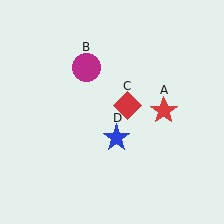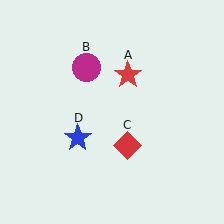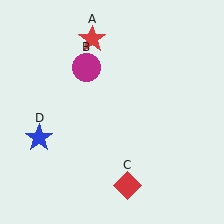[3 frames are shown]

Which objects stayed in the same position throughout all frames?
Magenta circle (object B) remained stationary.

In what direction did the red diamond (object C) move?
The red diamond (object C) moved down.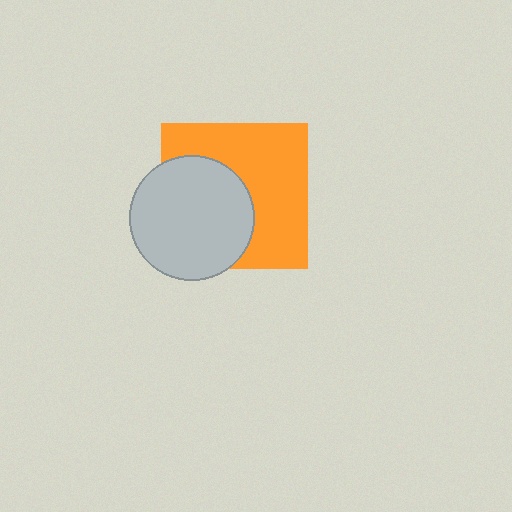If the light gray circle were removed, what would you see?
You would see the complete orange square.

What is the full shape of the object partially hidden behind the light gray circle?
The partially hidden object is an orange square.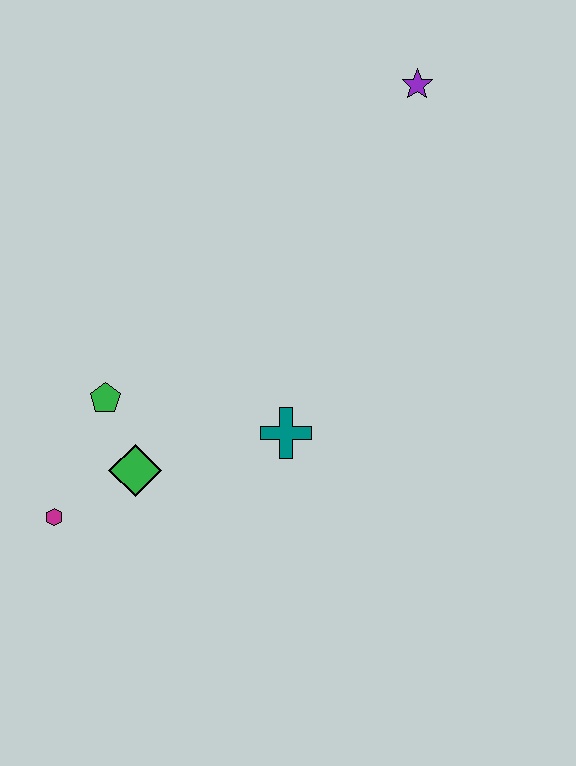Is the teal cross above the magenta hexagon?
Yes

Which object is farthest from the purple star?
The magenta hexagon is farthest from the purple star.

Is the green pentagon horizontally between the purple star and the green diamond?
No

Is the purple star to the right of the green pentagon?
Yes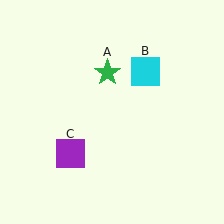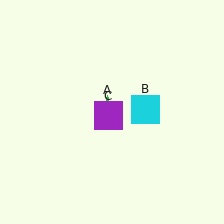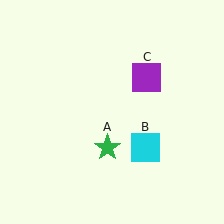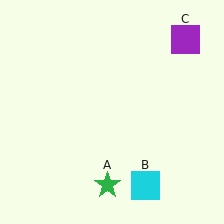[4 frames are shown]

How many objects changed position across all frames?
3 objects changed position: green star (object A), cyan square (object B), purple square (object C).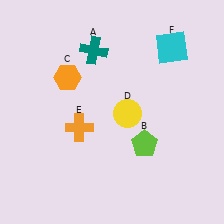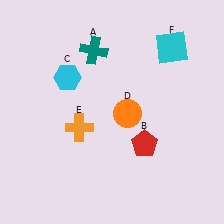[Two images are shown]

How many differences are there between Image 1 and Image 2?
There are 3 differences between the two images.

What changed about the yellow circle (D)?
In Image 1, D is yellow. In Image 2, it changed to orange.